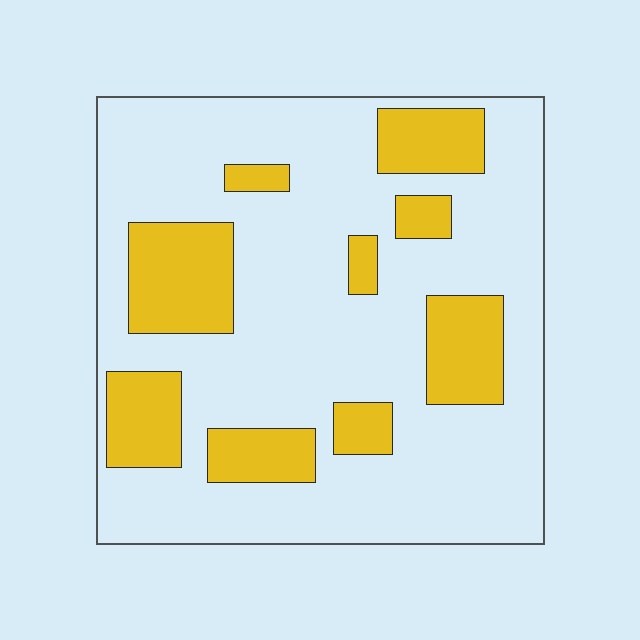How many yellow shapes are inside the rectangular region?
9.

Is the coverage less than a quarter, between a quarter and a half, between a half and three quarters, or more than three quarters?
Less than a quarter.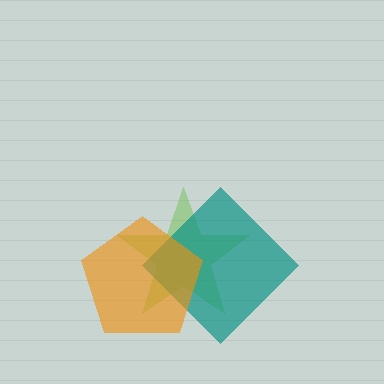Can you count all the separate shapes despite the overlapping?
Yes, there are 3 separate shapes.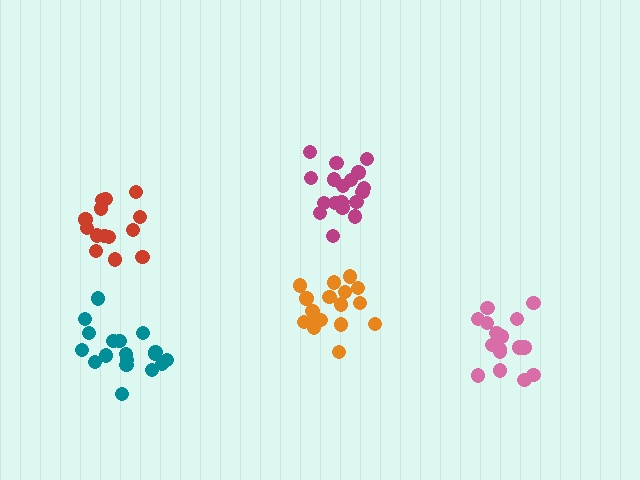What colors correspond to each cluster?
The clusters are colored: teal, pink, orange, magenta, red.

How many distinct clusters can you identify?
There are 5 distinct clusters.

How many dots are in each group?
Group 1: 18 dots, Group 2: 16 dots, Group 3: 17 dots, Group 4: 18 dots, Group 5: 14 dots (83 total).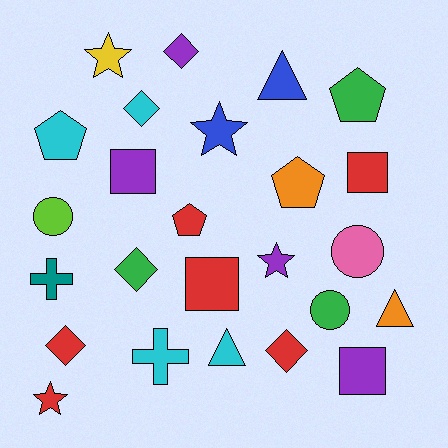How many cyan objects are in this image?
There are 4 cyan objects.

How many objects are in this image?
There are 25 objects.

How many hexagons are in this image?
There are no hexagons.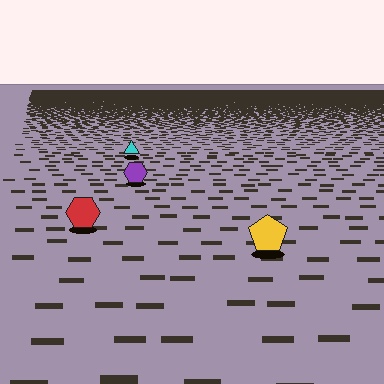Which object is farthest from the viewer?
The cyan triangle is farthest from the viewer. It appears smaller and the ground texture around it is denser.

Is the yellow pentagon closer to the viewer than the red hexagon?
Yes. The yellow pentagon is closer — you can tell from the texture gradient: the ground texture is coarser near it.